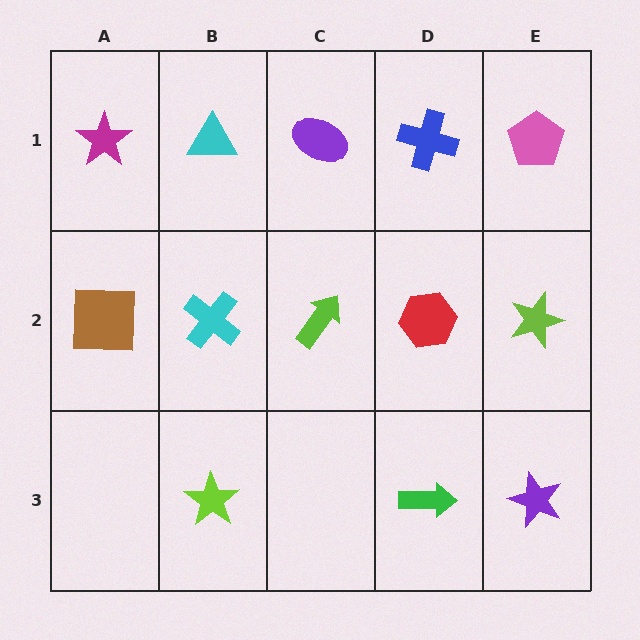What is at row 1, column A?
A magenta star.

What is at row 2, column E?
A lime star.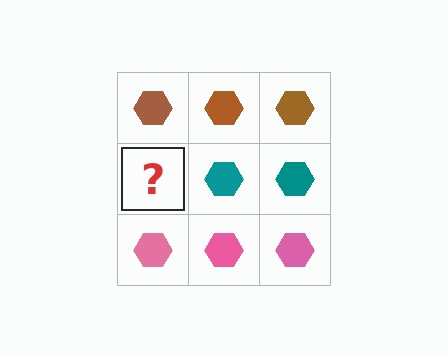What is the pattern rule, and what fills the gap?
The rule is that each row has a consistent color. The gap should be filled with a teal hexagon.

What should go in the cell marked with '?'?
The missing cell should contain a teal hexagon.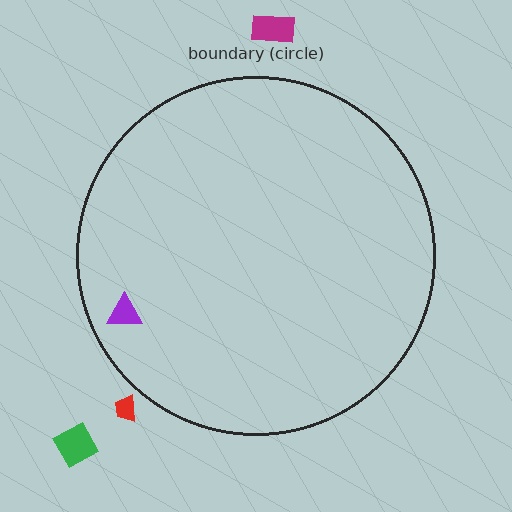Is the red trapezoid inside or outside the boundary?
Outside.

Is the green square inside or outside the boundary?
Outside.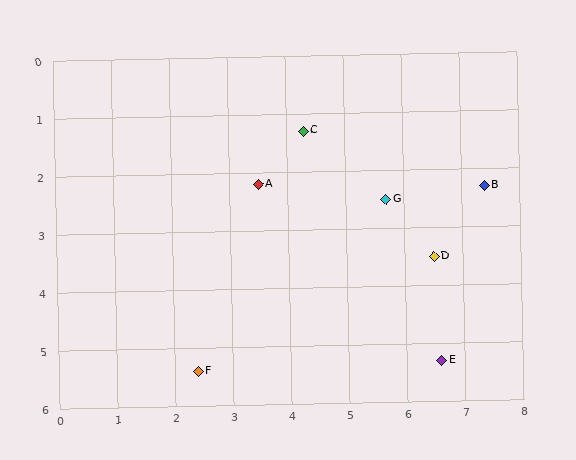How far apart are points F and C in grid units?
Points F and C are about 4.5 grid units apart.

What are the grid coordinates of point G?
Point G is at approximately (5.7, 2.5).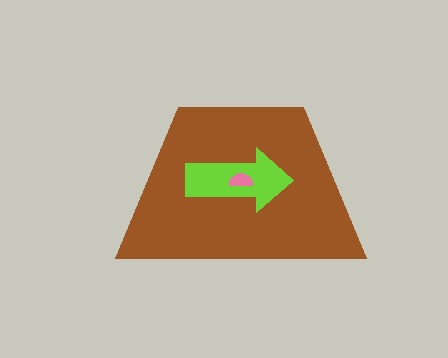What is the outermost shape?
The brown trapezoid.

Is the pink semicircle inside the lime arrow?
Yes.